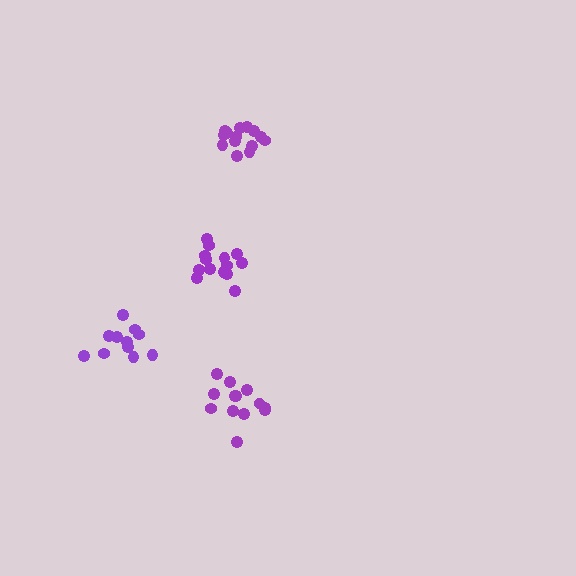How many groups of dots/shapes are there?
There are 4 groups.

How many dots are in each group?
Group 1: 13 dots, Group 2: 11 dots, Group 3: 14 dots, Group 4: 14 dots (52 total).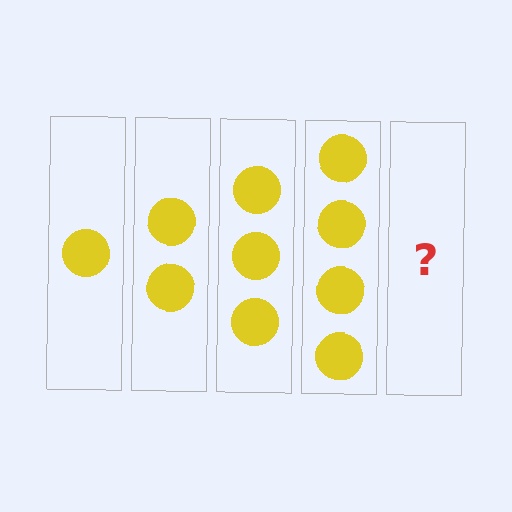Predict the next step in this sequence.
The next step is 5 circles.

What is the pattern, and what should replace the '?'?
The pattern is that each step adds one more circle. The '?' should be 5 circles.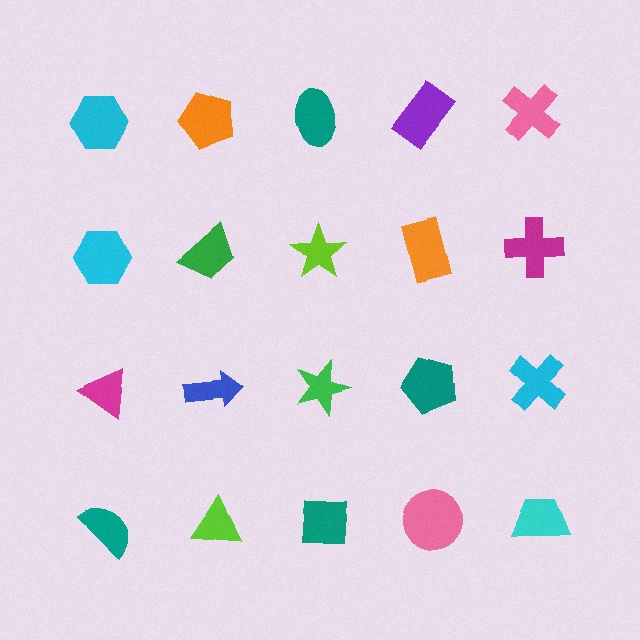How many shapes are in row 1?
5 shapes.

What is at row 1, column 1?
A cyan hexagon.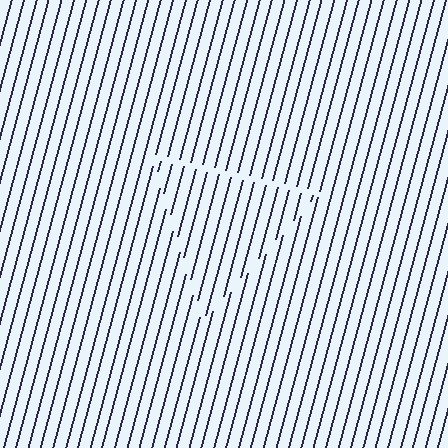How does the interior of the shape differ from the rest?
The interior of the shape contains the same grating, shifted by half a period — the contour is defined by the phase discontinuity where line-ends from the inner and outer gratings abut.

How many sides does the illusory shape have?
3 sides — the line-ends trace a triangle.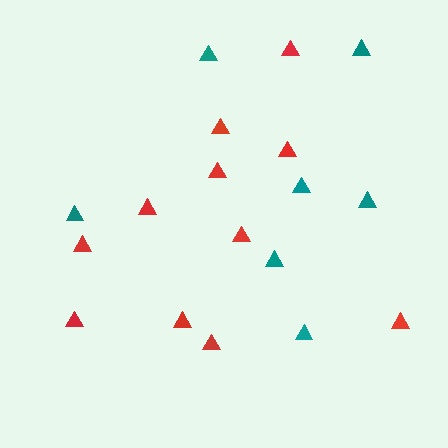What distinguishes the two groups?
There are 2 groups: one group of red triangles (11) and one group of teal triangles (7).